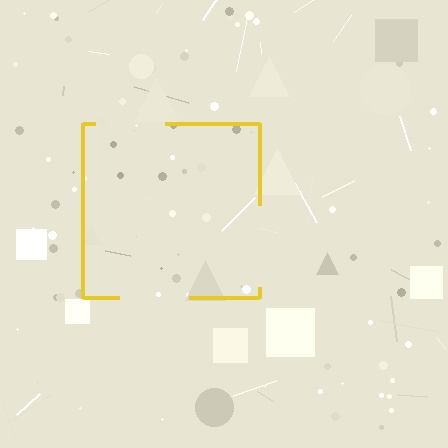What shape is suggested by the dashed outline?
The dashed outline suggests a square.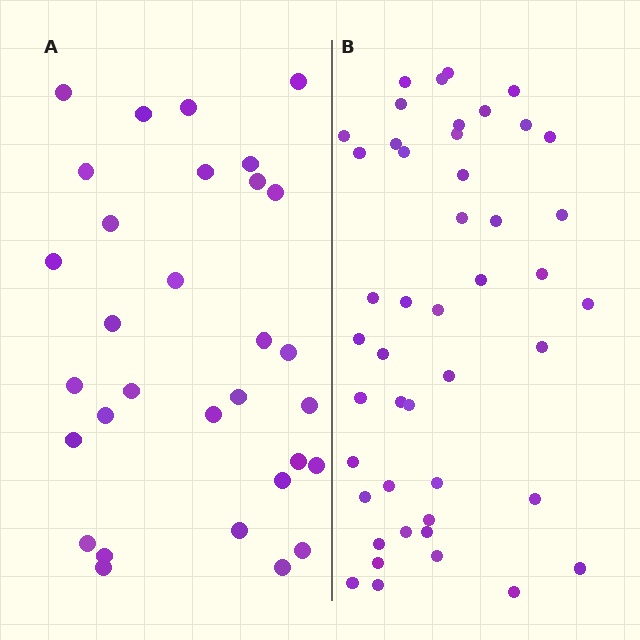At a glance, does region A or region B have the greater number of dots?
Region B (the right region) has more dots.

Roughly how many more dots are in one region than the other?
Region B has approximately 15 more dots than region A.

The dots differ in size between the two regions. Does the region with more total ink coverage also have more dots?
No. Region A has more total ink coverage because its dots are larger, but region B actually contains more individual dots. Total area can be misleading — the number of items is what matters here.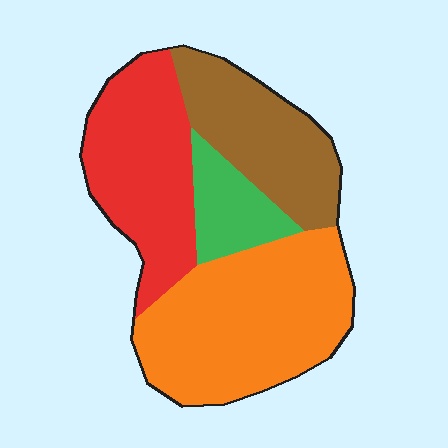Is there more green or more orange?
Orange.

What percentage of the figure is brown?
Brown covers 23% of the figure.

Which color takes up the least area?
Green, at roughly 10%.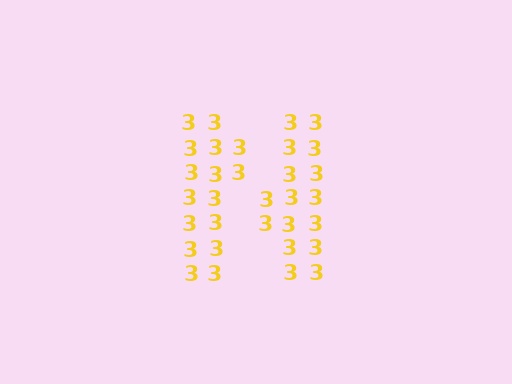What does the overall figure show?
The overall figure shows the letter N.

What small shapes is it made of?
It is made of small digit 3's.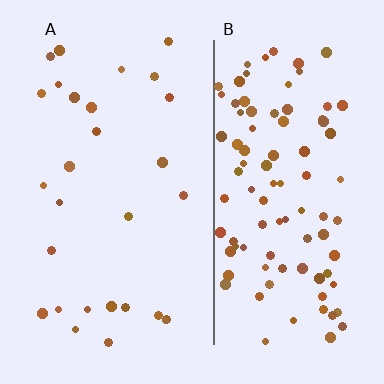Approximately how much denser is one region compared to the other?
Approximately 3.4× — region B over region A.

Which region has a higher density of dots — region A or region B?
B (the right).